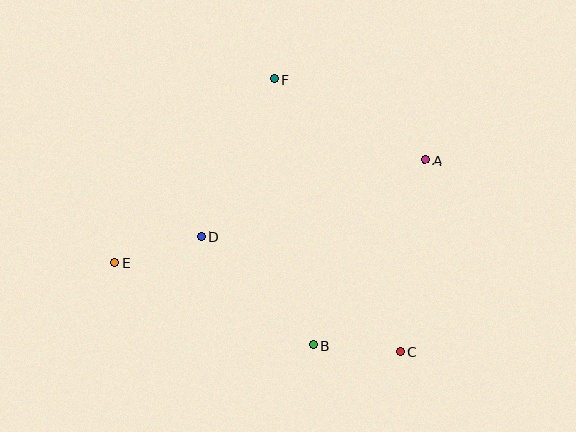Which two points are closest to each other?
Points B and C are closest to each other.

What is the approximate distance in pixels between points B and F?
The distance between B and F is approximately 269 pixels.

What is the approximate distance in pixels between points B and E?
The distance between B and E is approximately 215 pixels.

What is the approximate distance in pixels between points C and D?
The distance between C and D is approximately 230 pixels.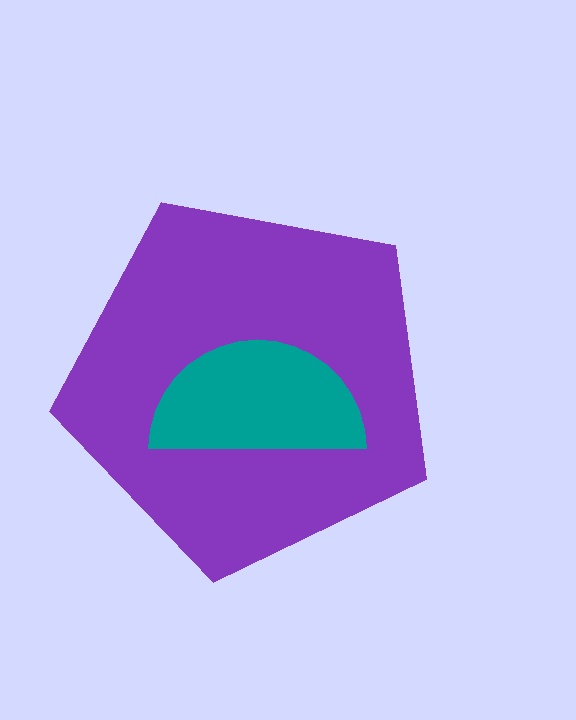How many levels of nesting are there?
2.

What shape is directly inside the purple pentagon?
The teal semicircle.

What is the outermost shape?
The purple pentagon.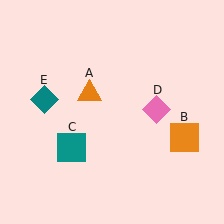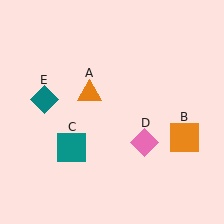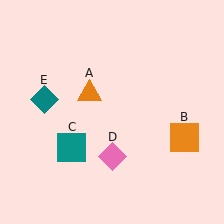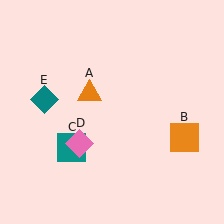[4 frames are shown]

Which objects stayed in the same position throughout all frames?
Orange triangle (object A) and orange square (object B) and teal square (object C) and teal diamond (object E) remained stationary.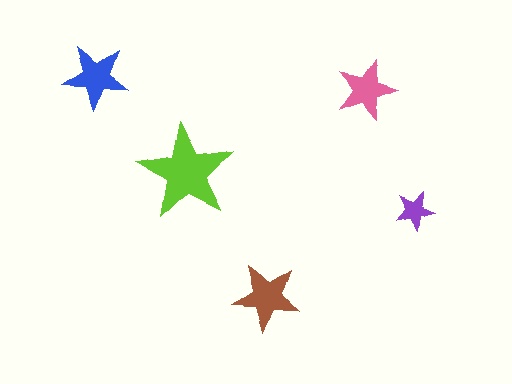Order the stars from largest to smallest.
the lime one, the brown one, the blue one, the pink one, the purple one.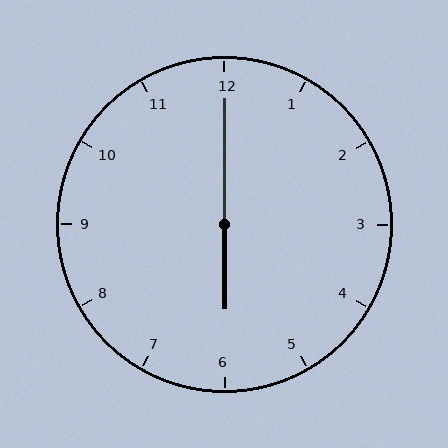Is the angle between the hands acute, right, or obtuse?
It is obtuse.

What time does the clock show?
6:00.